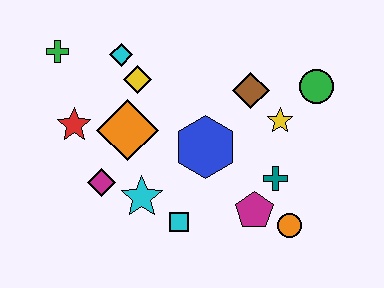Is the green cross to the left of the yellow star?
Yes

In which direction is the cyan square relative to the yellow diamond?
The cyan square is below the yellow diamond.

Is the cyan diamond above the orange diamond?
Yes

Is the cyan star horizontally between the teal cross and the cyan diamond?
Yes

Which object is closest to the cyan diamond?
The yellow diamond is closest to the cyan diamond.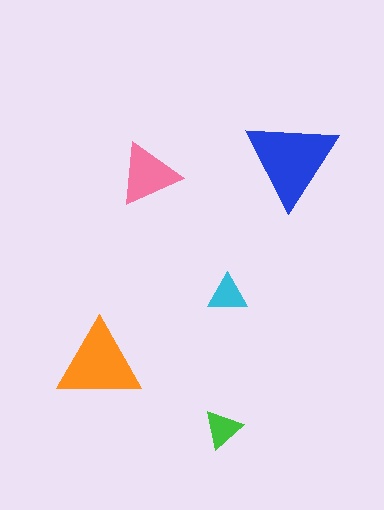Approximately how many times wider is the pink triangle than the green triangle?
About 1.5 times wider.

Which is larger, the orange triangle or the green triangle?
The orange one.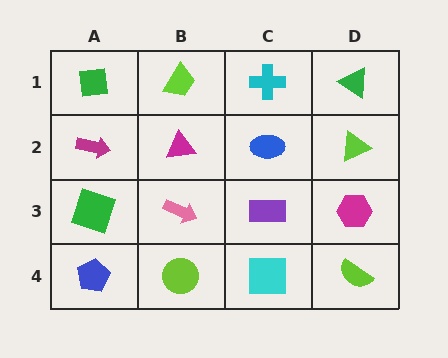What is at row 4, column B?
A lime circle.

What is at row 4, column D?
A lime semicircle.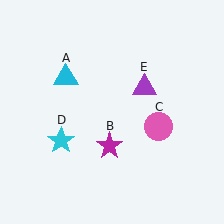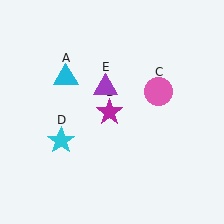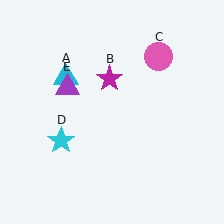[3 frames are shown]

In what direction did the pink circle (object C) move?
The pink circle (object C) moved up.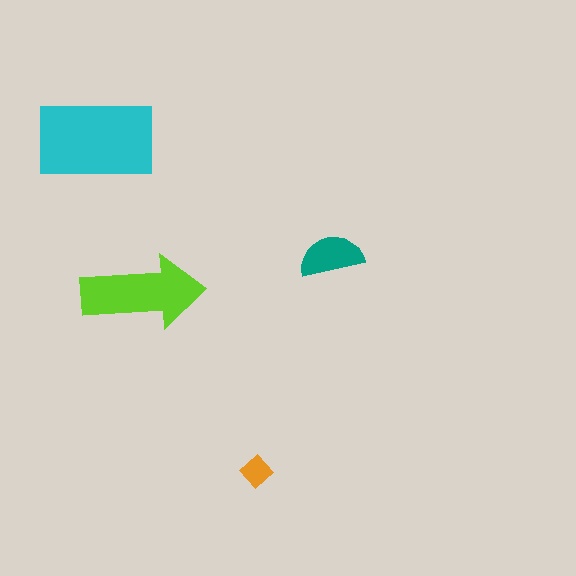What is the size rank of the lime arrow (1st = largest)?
2nd.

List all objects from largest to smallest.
The cyan rectangle, the lime arrow, the teal semicircle, the orange diamond.